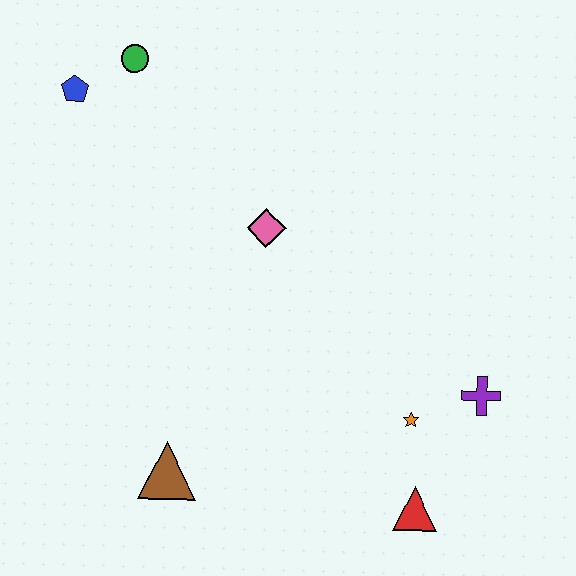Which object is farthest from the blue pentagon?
The red triangle is farthest from the blue pentagon.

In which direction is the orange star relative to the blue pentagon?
The orange star is to the right of the blue pentagon.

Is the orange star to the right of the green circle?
Yes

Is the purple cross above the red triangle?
Yes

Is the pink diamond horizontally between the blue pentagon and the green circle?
No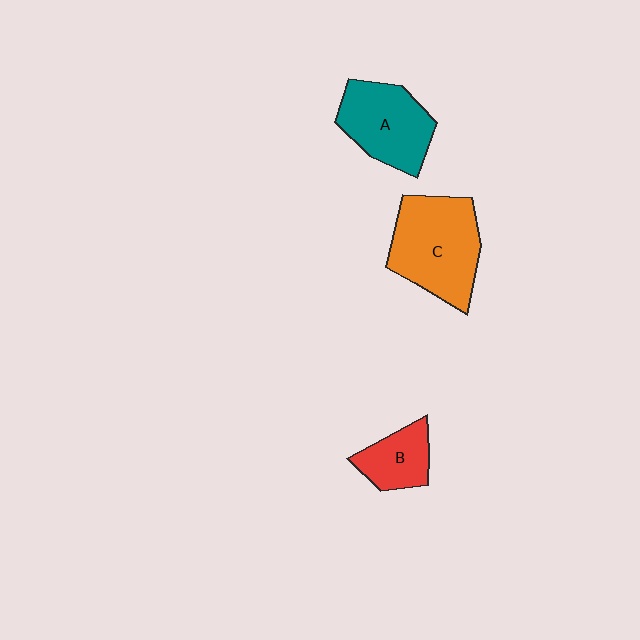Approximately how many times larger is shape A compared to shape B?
Approximately 1.7 times.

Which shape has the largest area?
Shape C (orange).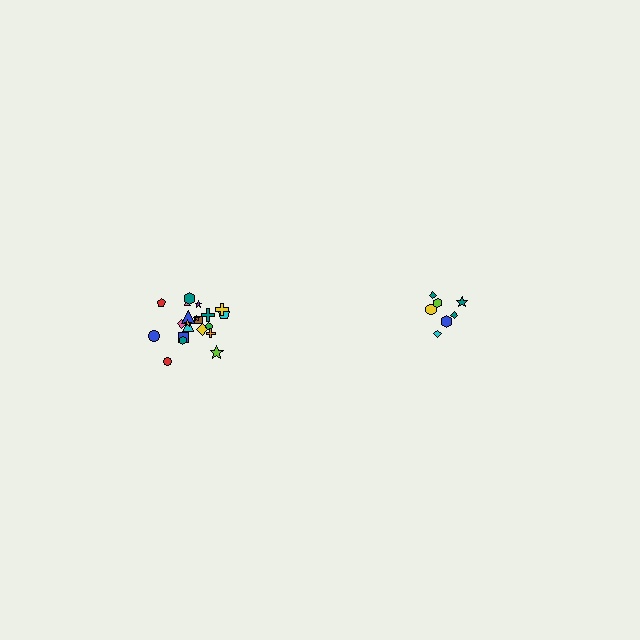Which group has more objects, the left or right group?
The left group.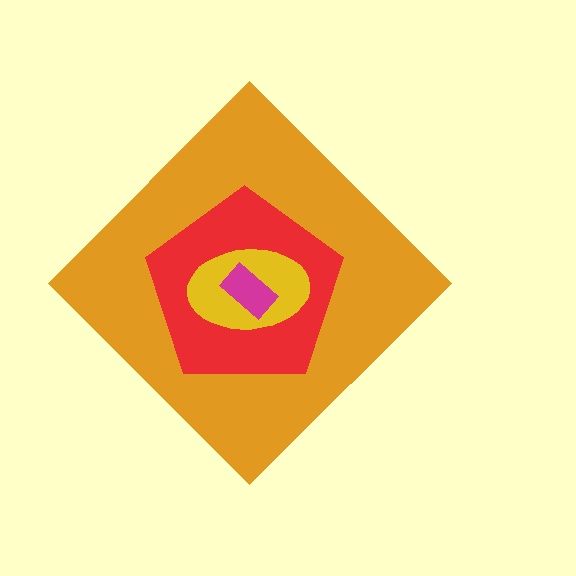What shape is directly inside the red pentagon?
The yellow ellipse.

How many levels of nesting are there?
4.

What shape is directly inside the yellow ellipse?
The magenta rectangle.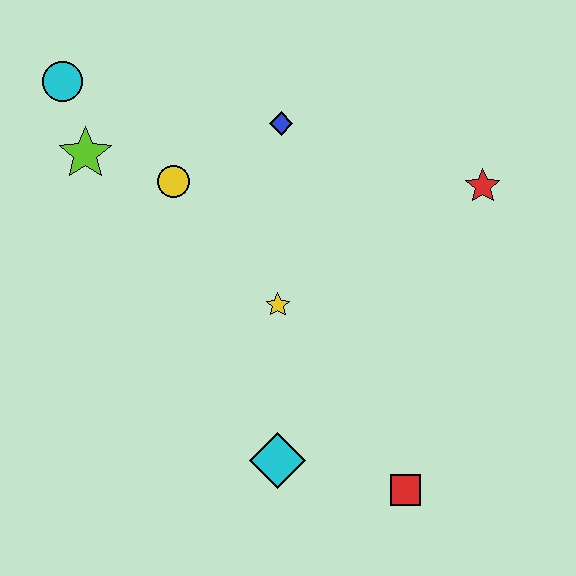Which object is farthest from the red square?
The cyan circle is farthest from the red square.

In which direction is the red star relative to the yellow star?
The red star is to the right of the yellow star.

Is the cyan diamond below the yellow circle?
Yes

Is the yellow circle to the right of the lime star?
Yes